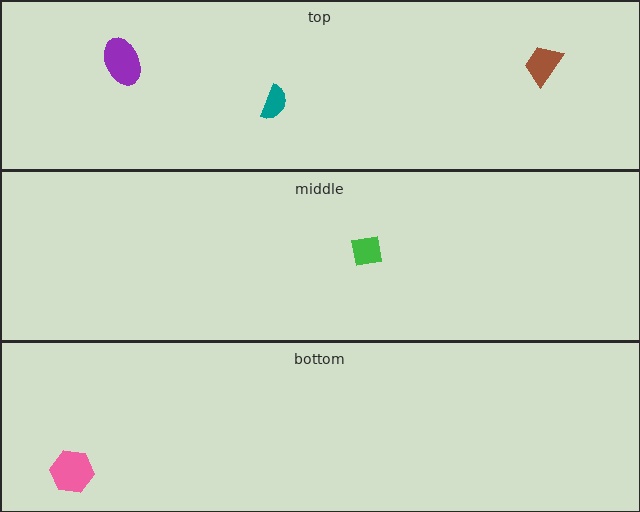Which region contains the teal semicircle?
The top region.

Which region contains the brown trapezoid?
The top region.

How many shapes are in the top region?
3.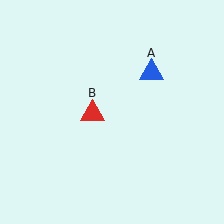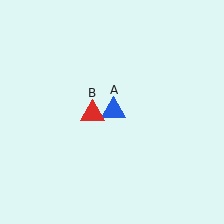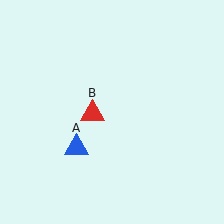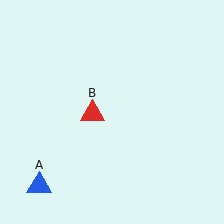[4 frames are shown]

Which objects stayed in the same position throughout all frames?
Red triangle (object B) remained stationary.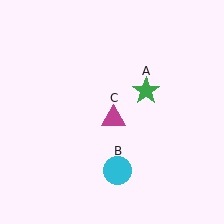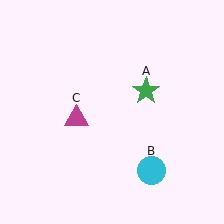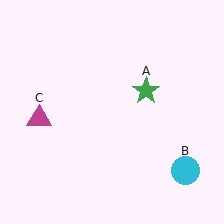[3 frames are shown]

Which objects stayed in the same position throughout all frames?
Green star (object A) remained stationary.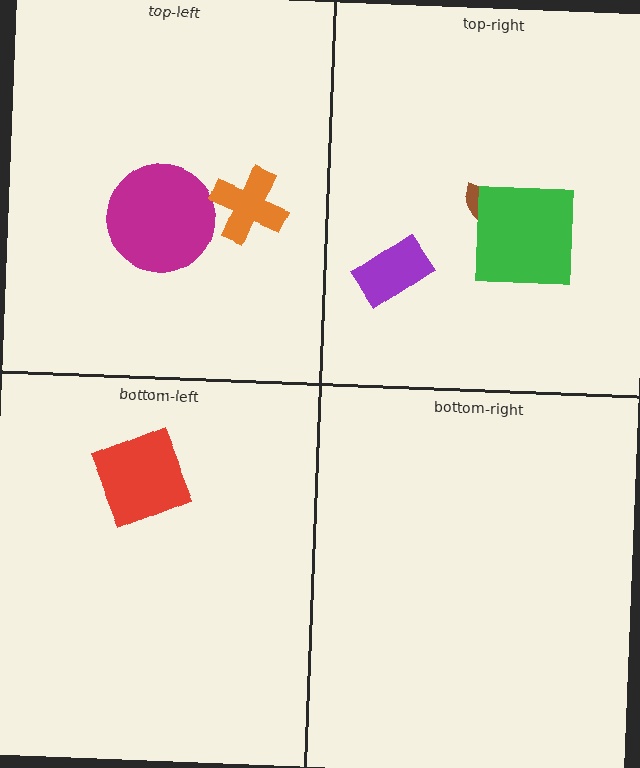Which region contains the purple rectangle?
The top-right region.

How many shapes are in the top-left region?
2.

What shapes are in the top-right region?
The brown semicircle, the purple rectangle, the green square.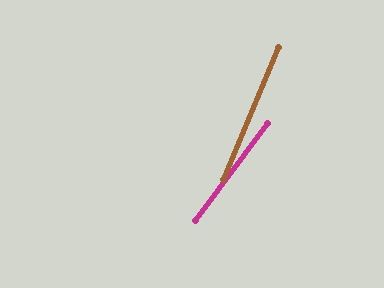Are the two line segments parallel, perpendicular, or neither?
Neither parallel nor perpendicular — they differ by about 14°.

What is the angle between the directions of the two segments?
Approximately 14 degrees.